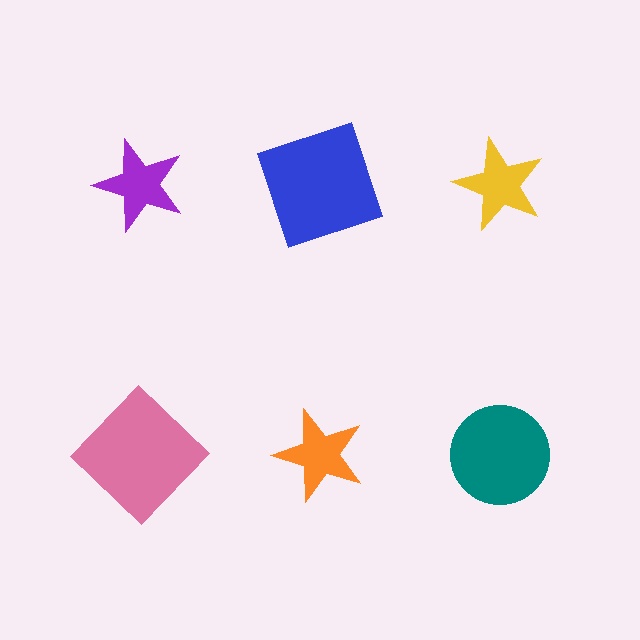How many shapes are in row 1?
3 shapes.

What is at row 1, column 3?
A yellow star.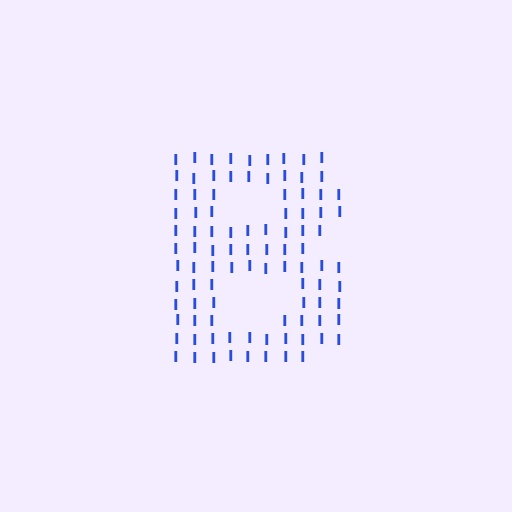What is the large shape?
The large shape is the letter B.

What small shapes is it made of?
It is made of small letter I's.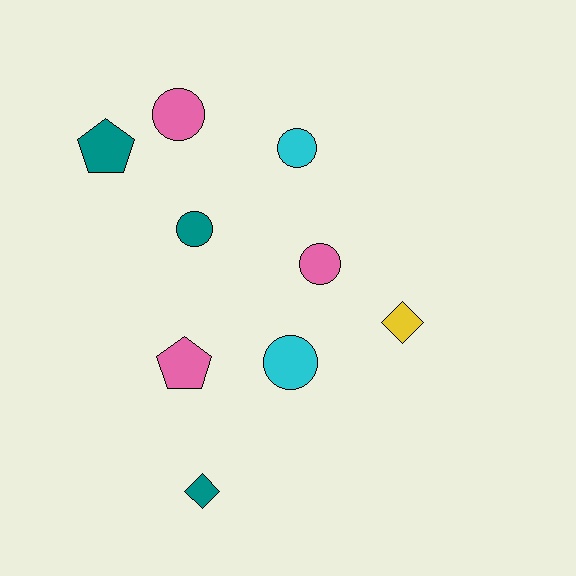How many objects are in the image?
There are 9 objects.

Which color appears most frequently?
Teal, with 3 objects.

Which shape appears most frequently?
Circle, with 5 objects.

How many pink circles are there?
There are 2 pink circles.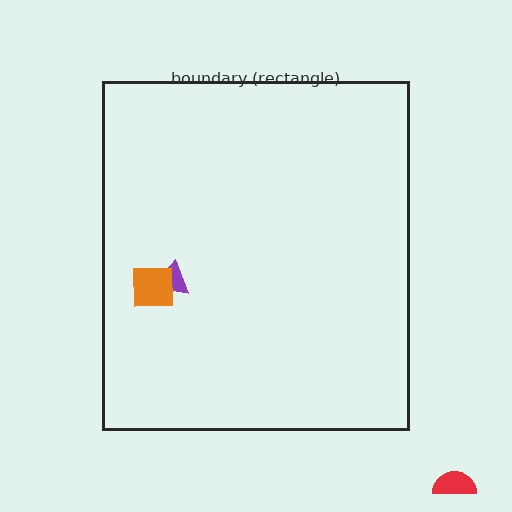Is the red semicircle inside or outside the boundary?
Outside.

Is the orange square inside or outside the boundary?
Inside.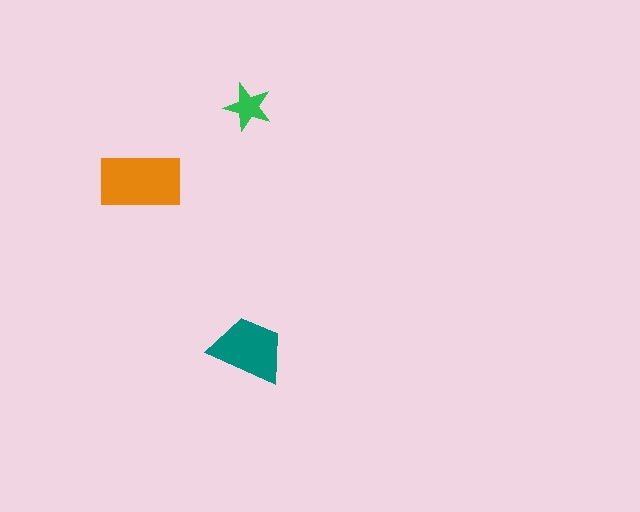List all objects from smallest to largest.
The green star, the teal trapezoid, the orange rectangle.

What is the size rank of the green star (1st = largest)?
3rd.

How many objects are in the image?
There are 3 objects in the image.